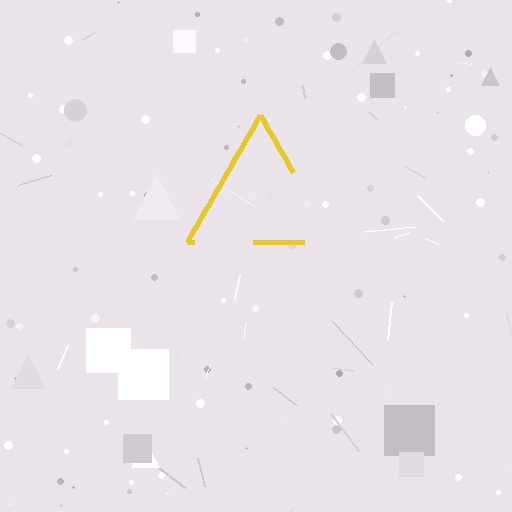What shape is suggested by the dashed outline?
The dashed outline suggests a triangle.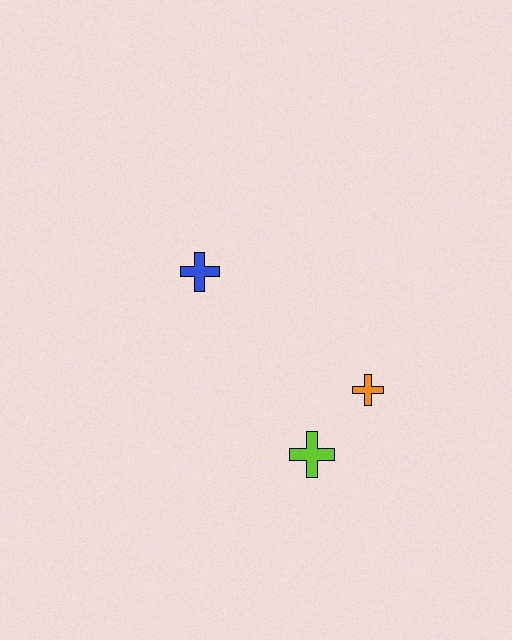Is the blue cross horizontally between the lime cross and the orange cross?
No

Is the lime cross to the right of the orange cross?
No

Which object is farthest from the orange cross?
The blue cross is farthest from the orange cross.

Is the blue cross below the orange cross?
No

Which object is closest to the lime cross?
The orange cross is closest to the lime cross.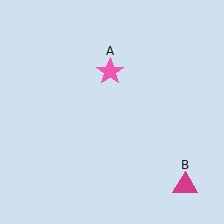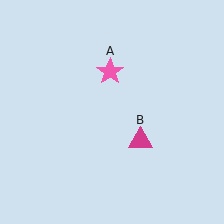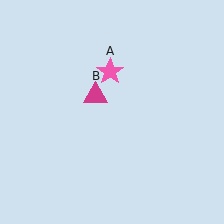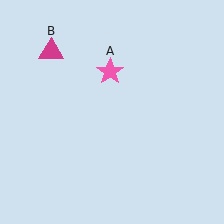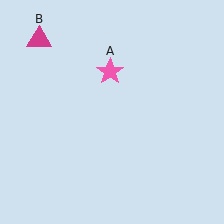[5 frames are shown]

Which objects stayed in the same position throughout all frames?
Pink star (object A) remained stationary.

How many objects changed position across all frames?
1 object changed position: magenta triangle (object B).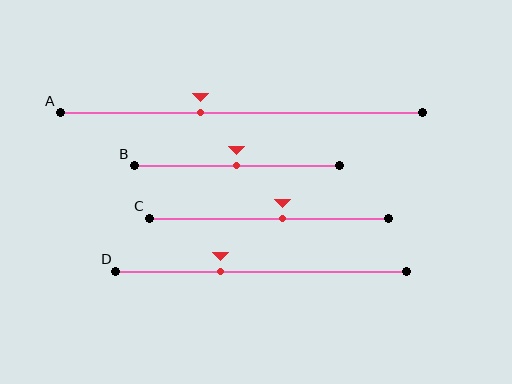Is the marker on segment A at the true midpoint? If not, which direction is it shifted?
No, the marker on segment A is shifted to the left by about 11% of the segment length.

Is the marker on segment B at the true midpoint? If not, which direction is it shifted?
Yes, the marker on segment B is at the true midpoint.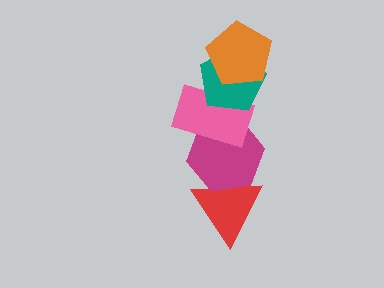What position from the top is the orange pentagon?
The orange pentagon is 1st from the top.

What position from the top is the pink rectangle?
The pink rectangle is 3rd from the top.